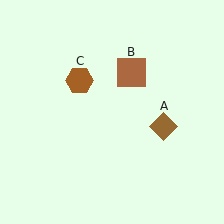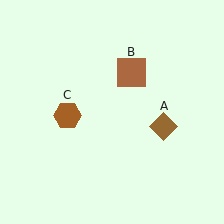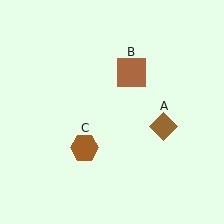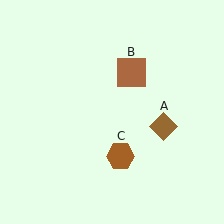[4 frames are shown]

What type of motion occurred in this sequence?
The brown hexagon (object C) rotated counterclockwise around the center of the scene.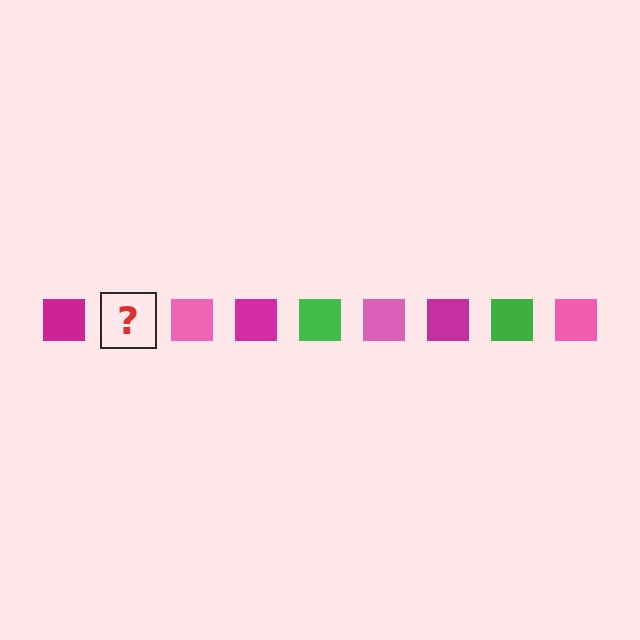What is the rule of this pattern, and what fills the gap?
The rule is that the pattern cycles through magenta, green, pink squares. The gap should be filled with a green square.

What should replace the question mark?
The question mark should be replaced with a green square.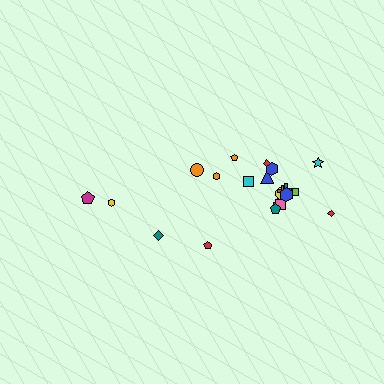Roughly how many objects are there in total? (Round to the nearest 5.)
Roughly 20 objects in total.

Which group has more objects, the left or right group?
The right group.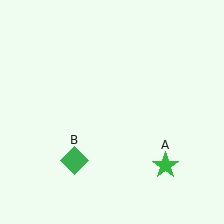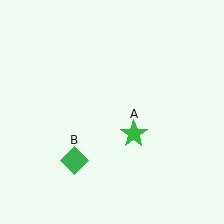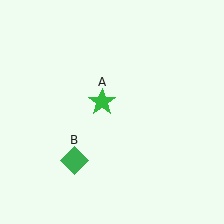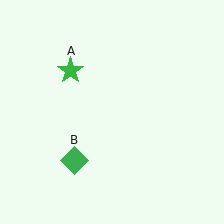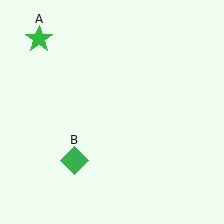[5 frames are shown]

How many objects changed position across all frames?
1 object changed position: green star (object A).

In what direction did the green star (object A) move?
The green star (object A) moved up and to the left.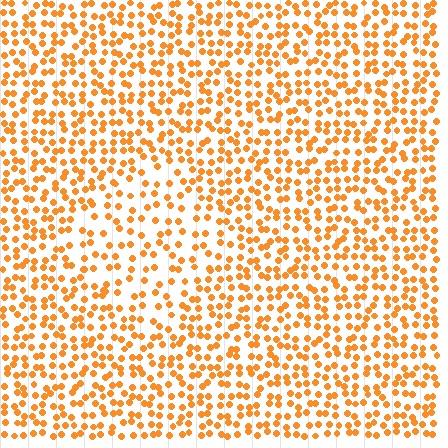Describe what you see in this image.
The image contains small orange elements arranged at two different densities. A diamond-shaped region is visible where the elements are less densely packed than the surrounding area.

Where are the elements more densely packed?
The elements are more densely packed outside the diamond boundary.